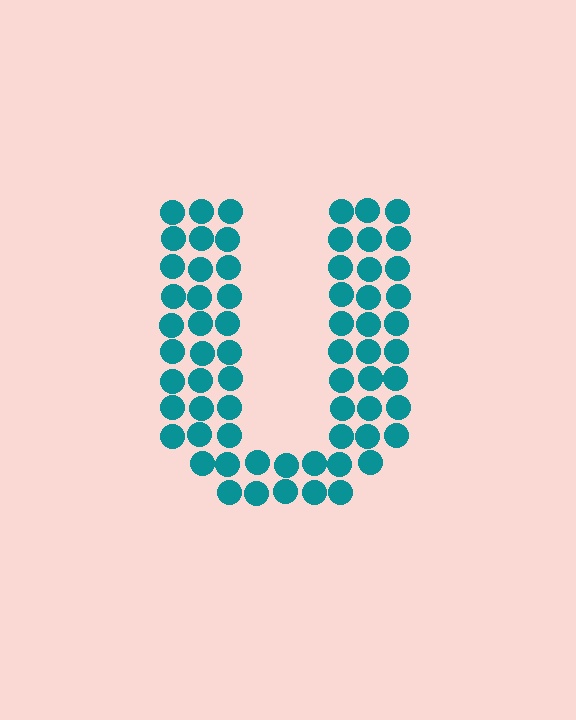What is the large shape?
The large shape is the letter U.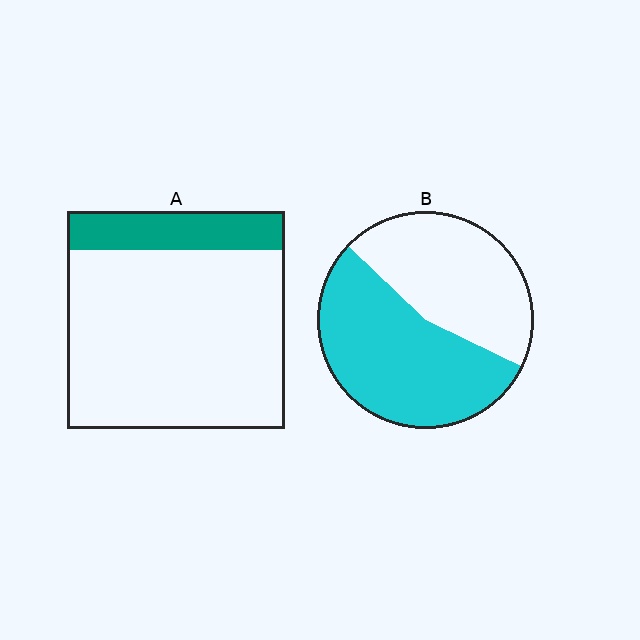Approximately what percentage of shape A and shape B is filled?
A is approximately 20% and B is approximately 55%.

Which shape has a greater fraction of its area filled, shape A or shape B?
Shape B.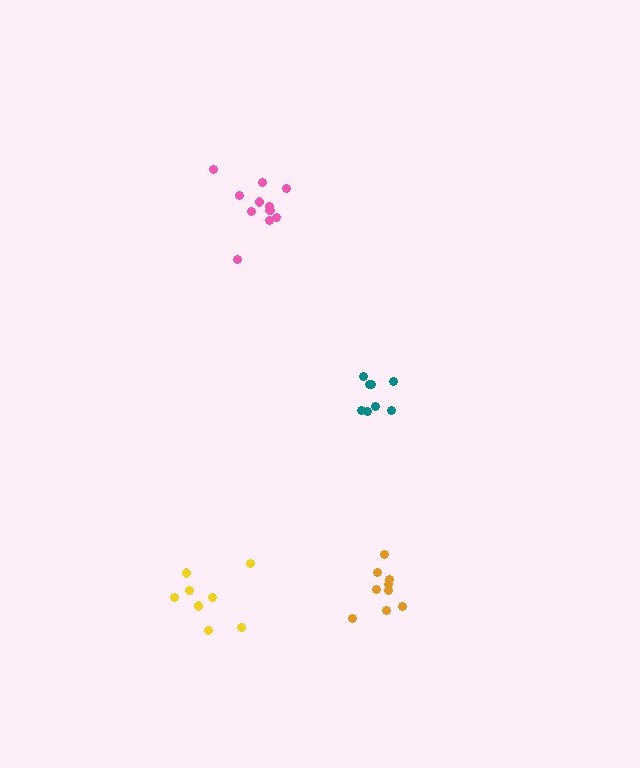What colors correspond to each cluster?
The clusters are colored: yellow, pink, orange, teal.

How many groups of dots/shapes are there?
There are 4 groups.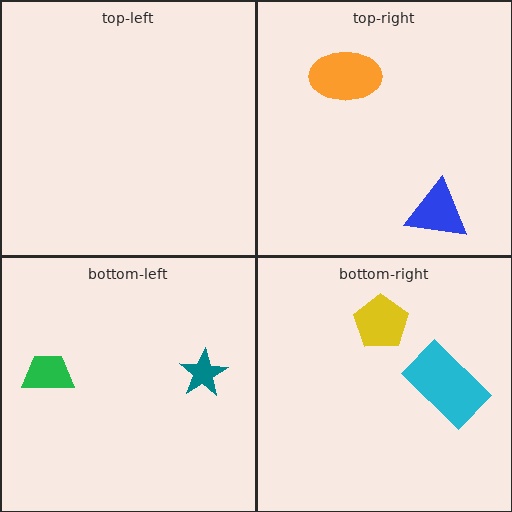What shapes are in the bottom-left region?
The green trapezoid, the teal star.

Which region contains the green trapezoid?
The bottom-left region.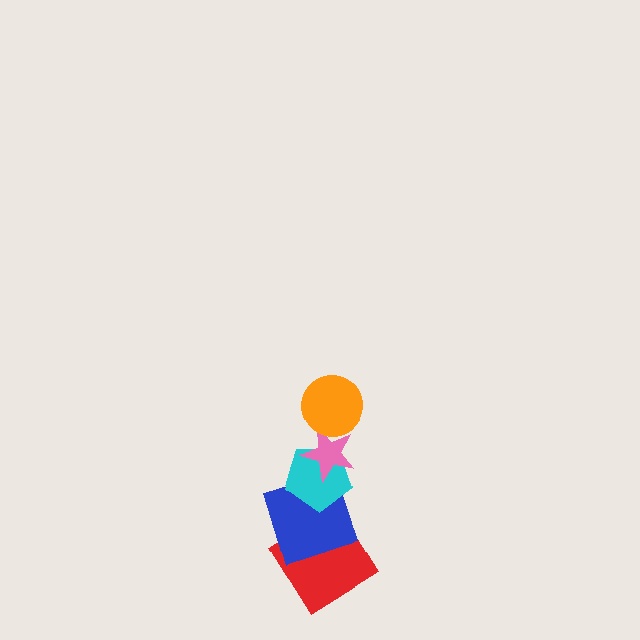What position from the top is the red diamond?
The red diamond is 5th from the top.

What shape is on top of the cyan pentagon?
The pink star is on top of the cyan pentagon.